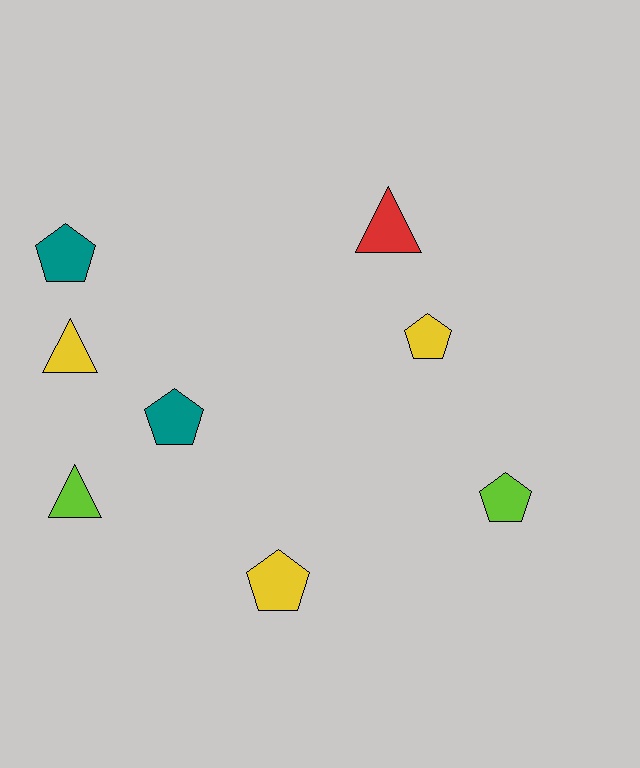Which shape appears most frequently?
Pentagon, with 5 objects.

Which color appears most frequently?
Yellow, with 3 objects.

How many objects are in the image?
There are 8 objects.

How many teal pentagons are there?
There are 2 teal pentagons.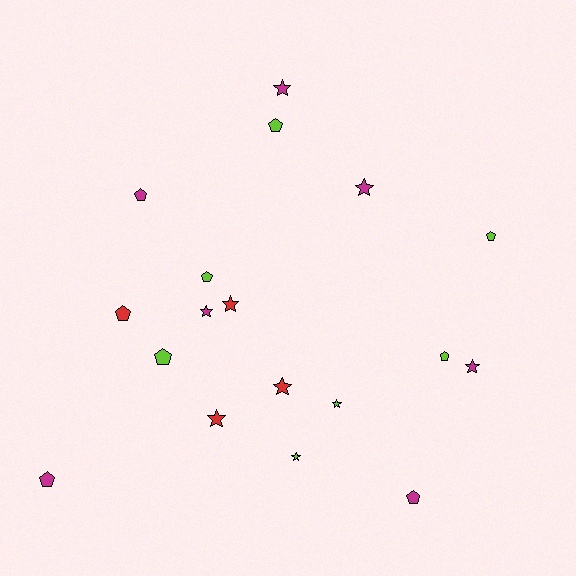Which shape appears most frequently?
Pentagon, with 9 objects.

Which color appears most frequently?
Magenta, with 7 objects.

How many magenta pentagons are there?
There are 3 magenta pentagons.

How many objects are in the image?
There are 18 objects.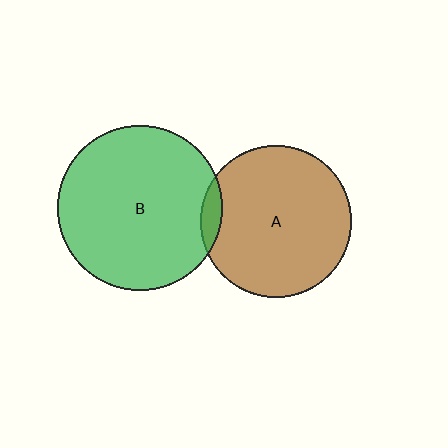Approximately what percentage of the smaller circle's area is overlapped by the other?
Approximately 5%.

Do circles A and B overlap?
Yes.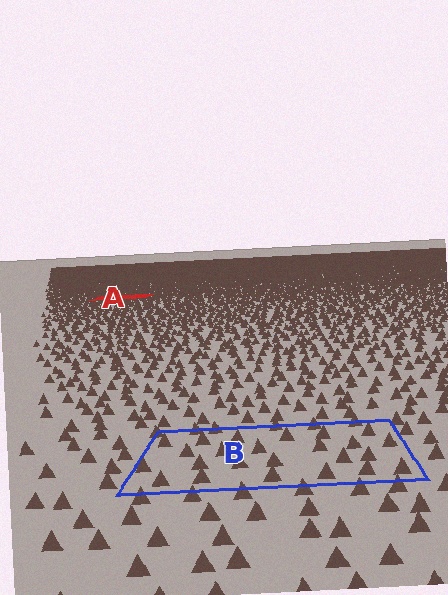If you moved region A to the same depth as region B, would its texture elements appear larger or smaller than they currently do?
They would appear larger. At a closer depth, the same texture elements are projected at a bigger on-screen size.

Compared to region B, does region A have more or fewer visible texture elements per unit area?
Region A has more texture elements per unit area — they are packed more densely because it is farther away.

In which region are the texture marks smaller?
The texture marks are smaller in region A, because it is farther away.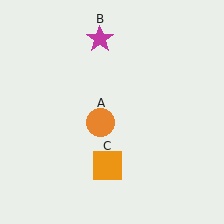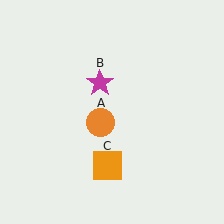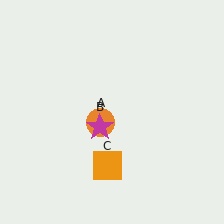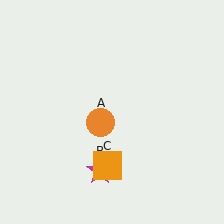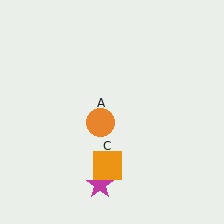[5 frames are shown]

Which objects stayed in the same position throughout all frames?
Orange circle (object A) and orange square (object C) remained stationary.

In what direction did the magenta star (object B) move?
The magenta star (object B) moved down.